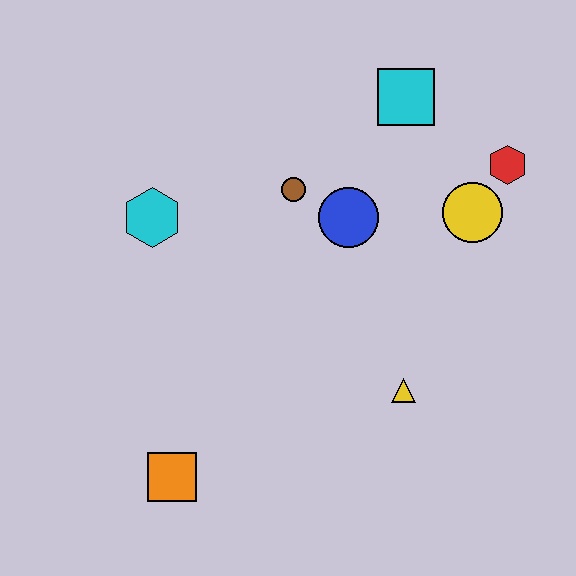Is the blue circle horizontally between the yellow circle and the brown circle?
Yes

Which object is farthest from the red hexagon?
The orange square is farthest from the red hexagon.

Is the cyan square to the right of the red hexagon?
No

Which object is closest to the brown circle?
The blue circle is closest to the brown circle.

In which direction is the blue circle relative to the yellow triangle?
The blue circle is above the yellow triangle.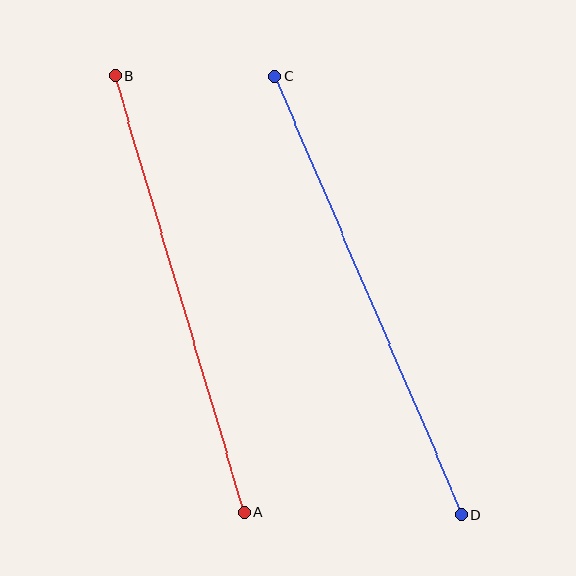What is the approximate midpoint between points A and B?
The midpoint is at approximately (180, 294) pixels.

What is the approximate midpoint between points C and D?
The midpoint is at approximately (368, 295) pixels.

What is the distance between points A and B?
The distance is approximately 455 pixels.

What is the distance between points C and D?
The distance is approximately 476 pixels.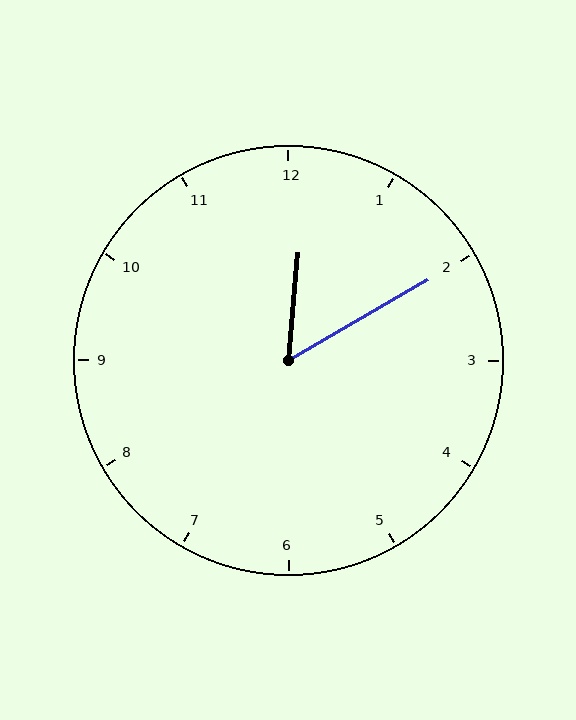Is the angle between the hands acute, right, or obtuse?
It is acute.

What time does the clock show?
12:10.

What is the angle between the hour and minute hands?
Approximately 55 degrees.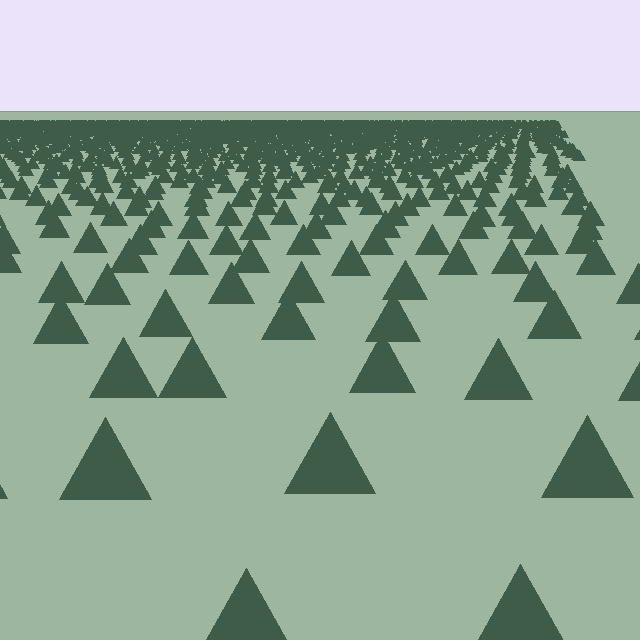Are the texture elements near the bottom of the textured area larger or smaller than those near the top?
Larger. Near the bottom, elements are closer to the viewer and appear at a bigger on-screen size.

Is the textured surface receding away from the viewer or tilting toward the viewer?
The surface is receding away from the viewer. Texture elements get smaller and denser toward the top.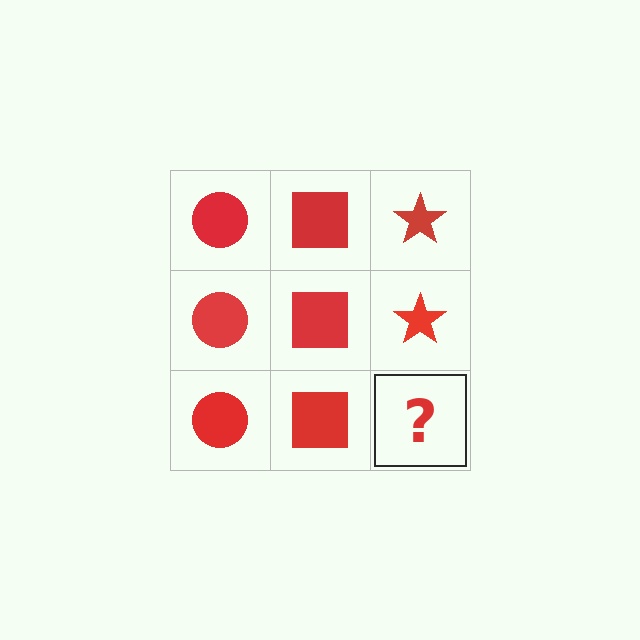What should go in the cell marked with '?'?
The missing cell should contain a red star.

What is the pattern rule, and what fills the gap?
The rule is that each column has a consistent shape. The gap should be filled with a red star.